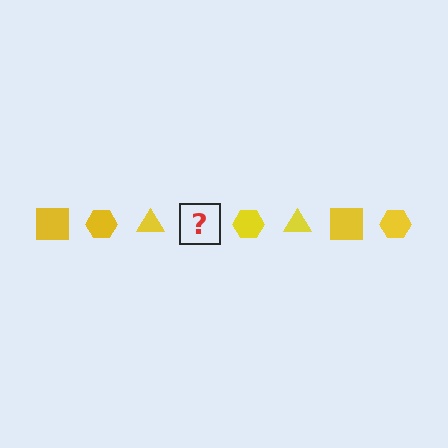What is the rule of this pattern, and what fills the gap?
The rule is that the pattern cycles through square, hexagon, triangle shapes in yellow. The gap should be filled with a yellow square.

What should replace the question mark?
The question mark should be replaced with a yellow square.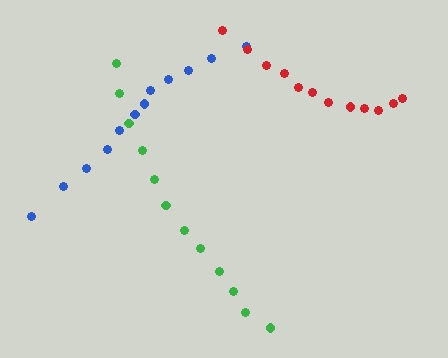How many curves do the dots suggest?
There are 3 distinct paths.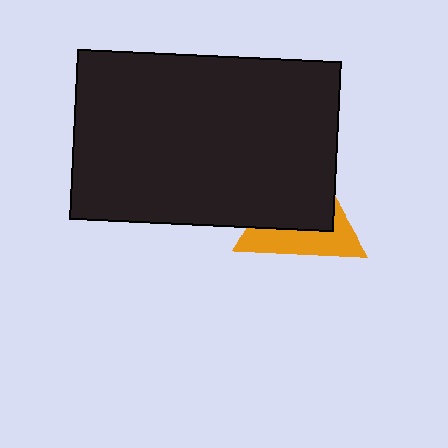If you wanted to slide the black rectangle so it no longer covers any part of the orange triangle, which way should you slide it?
Slide it toward the upper-left — that is the most direct way to separate the two shapes.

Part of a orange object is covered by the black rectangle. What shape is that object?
It is a triangle.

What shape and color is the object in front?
The object in front is a black rectangle.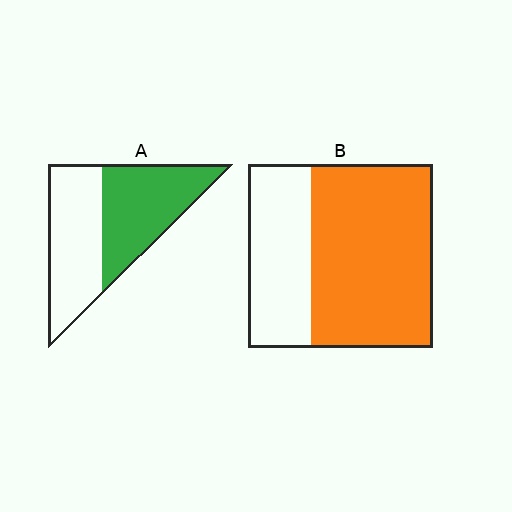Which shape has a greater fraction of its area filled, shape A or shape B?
Shape B.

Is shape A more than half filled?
Roughly half.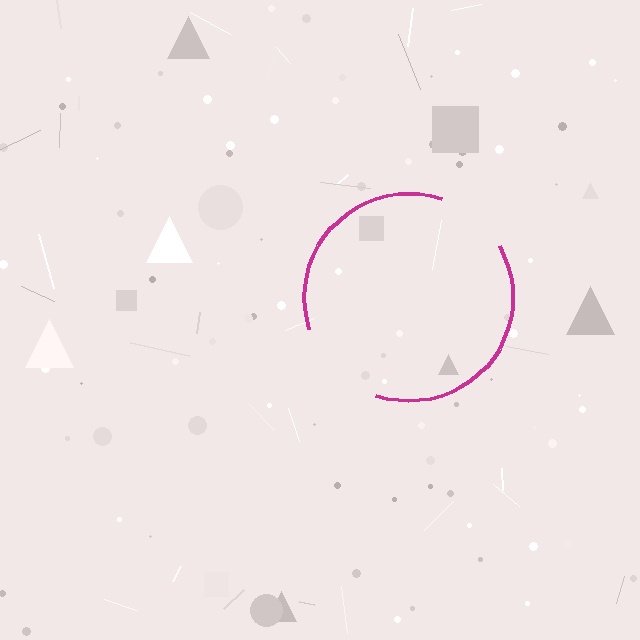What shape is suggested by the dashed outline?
The dashed outline suggests a circle.